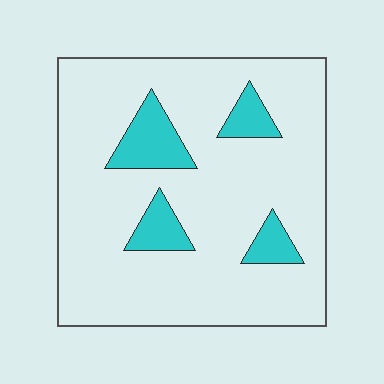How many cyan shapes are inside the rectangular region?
4.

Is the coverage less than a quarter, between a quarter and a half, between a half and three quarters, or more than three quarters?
Less than a quarter.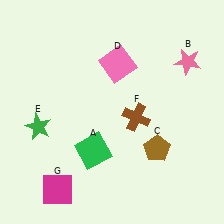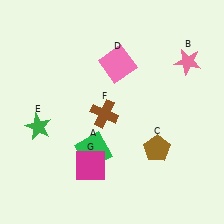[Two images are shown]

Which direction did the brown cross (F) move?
The brown cross (F) moved left.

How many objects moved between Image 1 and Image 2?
2 objects moved between the two images.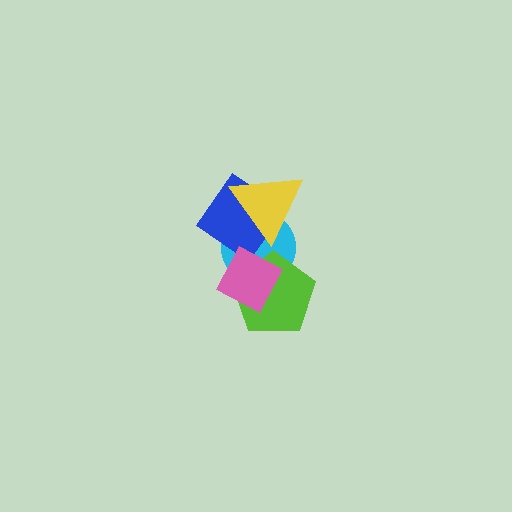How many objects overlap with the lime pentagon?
2 objects overlap with the lime pentagon.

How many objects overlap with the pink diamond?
3 objects overlap with the pink diamond.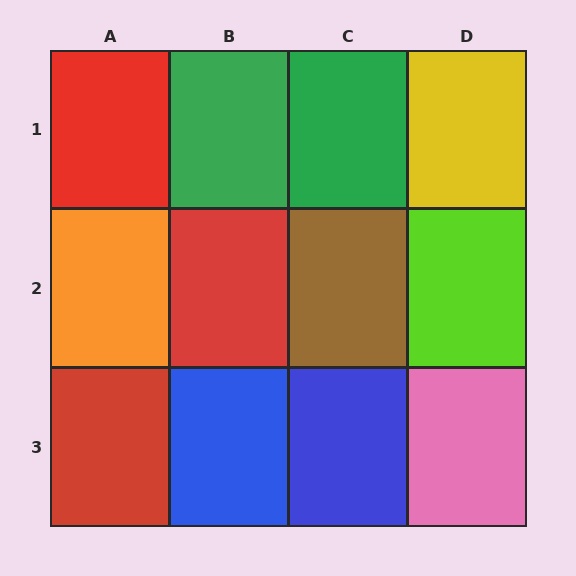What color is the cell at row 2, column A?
Orange.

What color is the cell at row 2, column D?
Lime.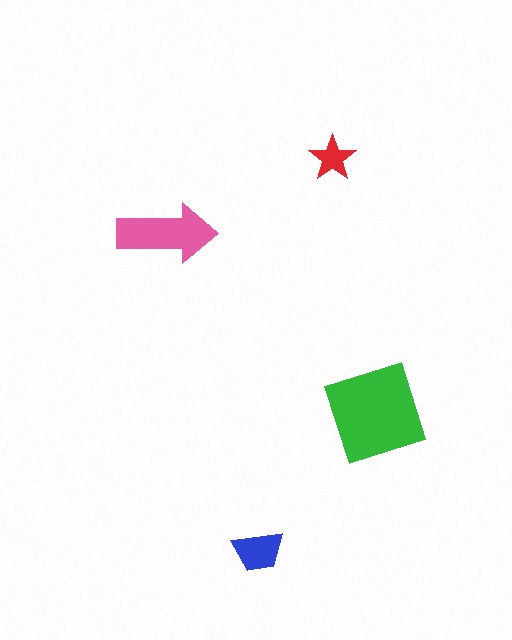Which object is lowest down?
The blue trapezoid is bottommost.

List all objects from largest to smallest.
The green square, the pink arrow, the blue trapezoid, the red star.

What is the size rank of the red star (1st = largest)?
4th.